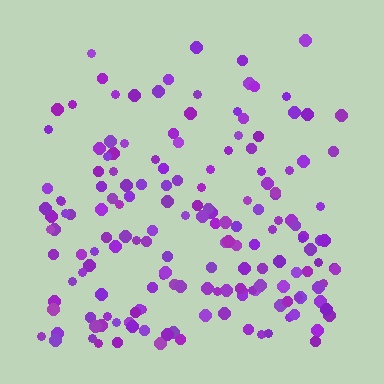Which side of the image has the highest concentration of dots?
The bottom.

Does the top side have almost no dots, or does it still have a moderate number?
Still a moderate number, just noticeably fewer than the bottom.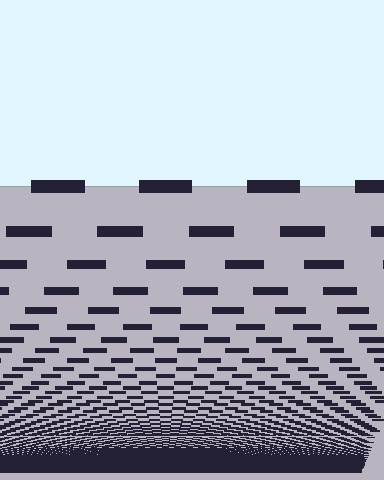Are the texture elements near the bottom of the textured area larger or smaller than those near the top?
Smaller. The gradient is inverted — elements near the bottom are smaller and denser.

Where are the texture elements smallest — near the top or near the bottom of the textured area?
Near the bottom.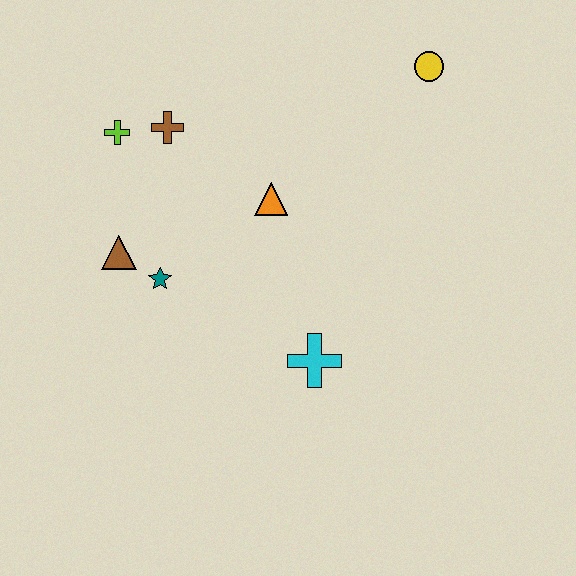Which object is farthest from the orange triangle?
The yellow circle is farthest from the orange triangle.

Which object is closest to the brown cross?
The lime cross is closest to the brown cross.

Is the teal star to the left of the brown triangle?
No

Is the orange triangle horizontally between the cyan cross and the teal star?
Yes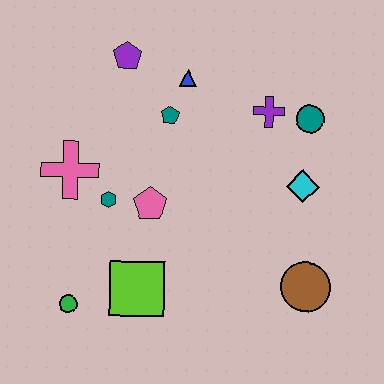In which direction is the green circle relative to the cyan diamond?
The green circle is to the left of the cyan diamond.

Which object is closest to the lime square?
The green circle is closest to the lime square.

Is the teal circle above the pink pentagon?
Yes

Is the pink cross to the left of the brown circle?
Yes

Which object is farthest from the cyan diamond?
The green circle is farthest from the cyan diamond.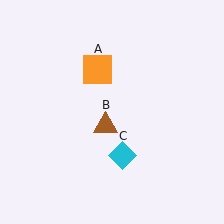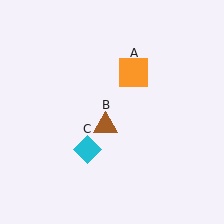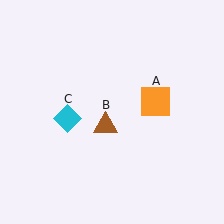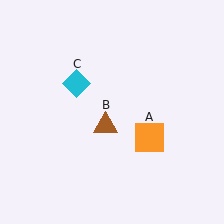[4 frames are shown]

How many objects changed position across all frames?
2 objects changed position: orange square (object A), cyan diamond (object C).